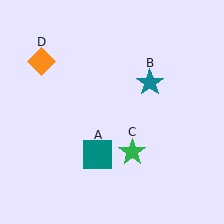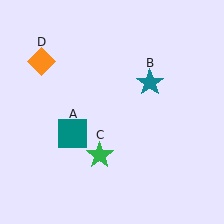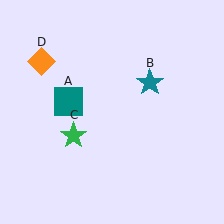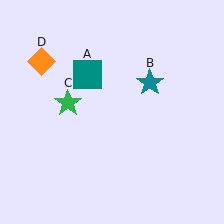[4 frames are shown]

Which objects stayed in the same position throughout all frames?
Teal star (object B) and orange diamond (object D) remained stationary.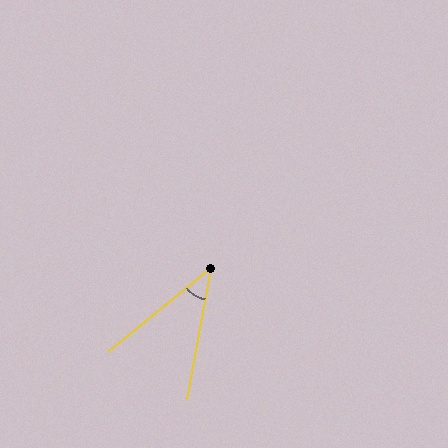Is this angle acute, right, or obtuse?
It is acute.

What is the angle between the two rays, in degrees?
Approximately 40 degrees.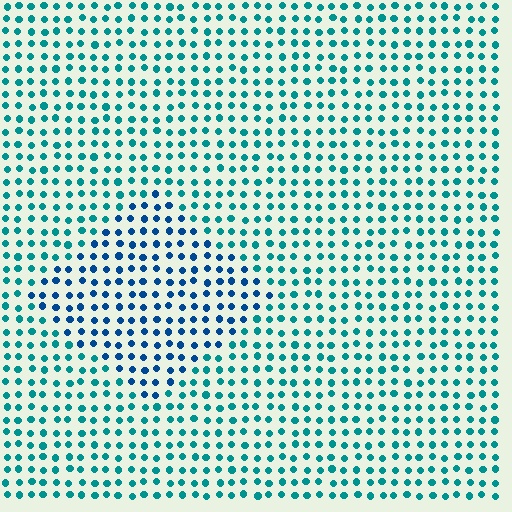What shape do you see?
I see a diamond.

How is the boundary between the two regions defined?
The boundary is defined purely by a slight shift in hue (about 32 degrees). Spacing, size, and orientation are identical on both sides.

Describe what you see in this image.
The image is filled with small teal elements in a uniform arrangement. A diamond-shaped region is visible where the elements are tinted to a slightly different hue, forming a subtle color boundary.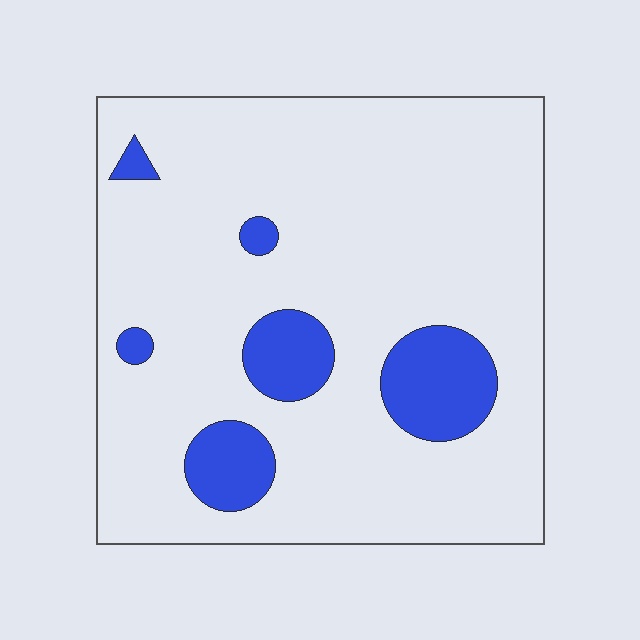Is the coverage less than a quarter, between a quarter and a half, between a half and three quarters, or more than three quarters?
Less than a quarter.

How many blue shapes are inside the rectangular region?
6.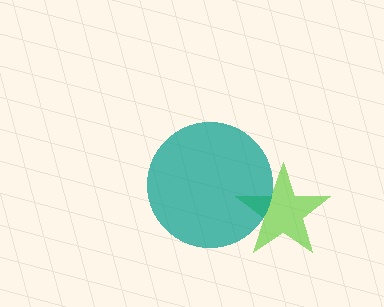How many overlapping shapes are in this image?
There are 2 overlapping shapes in the image.